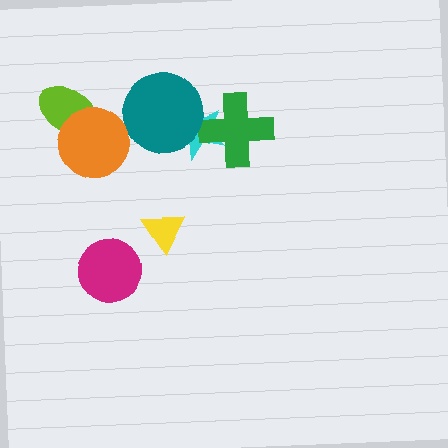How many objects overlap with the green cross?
1 object overlaps with the green cross.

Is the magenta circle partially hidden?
No, no other shape covers it.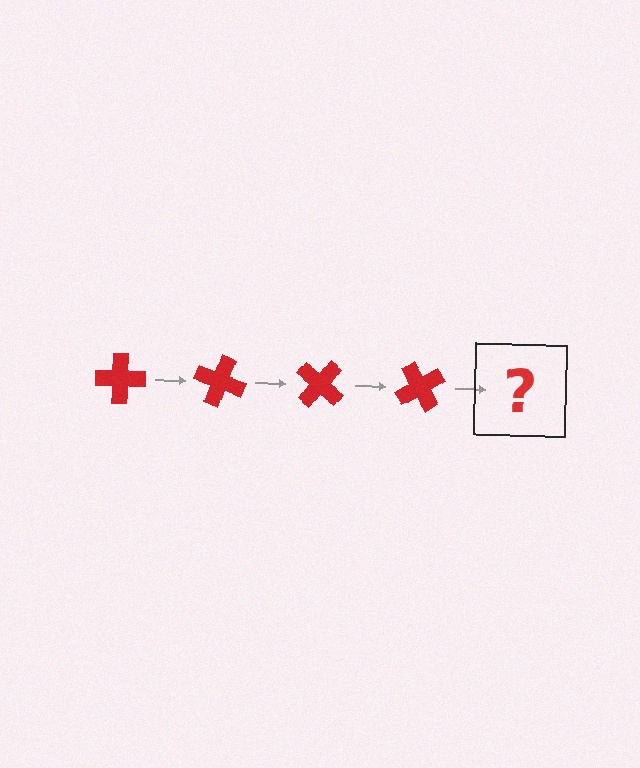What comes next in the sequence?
The next element should be a red cross rotated 80 degrees.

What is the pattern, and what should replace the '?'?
The pattern is that the cross rotates 20 degrees each step. The '?' should be a red cross rotated 80 degrees.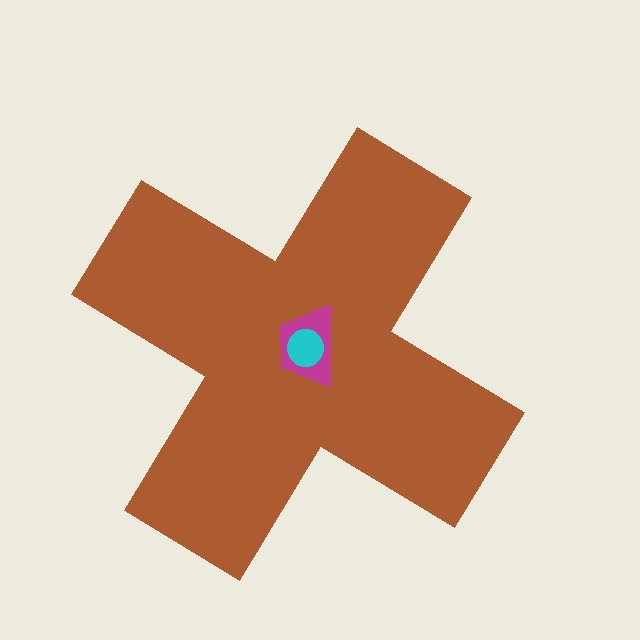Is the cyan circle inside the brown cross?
Yes.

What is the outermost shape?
The brown cross.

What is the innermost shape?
The cyan circle.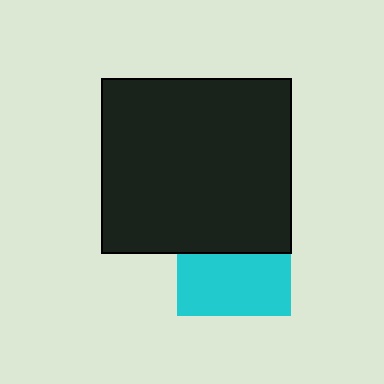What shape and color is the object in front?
The object in front is a black rectangle.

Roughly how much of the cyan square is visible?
About half of it is visible (roughly 54%).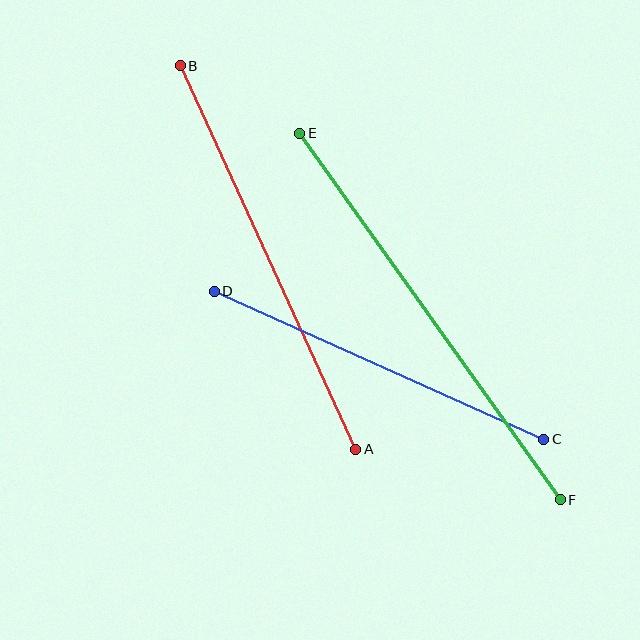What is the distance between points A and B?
The distance is approximately 421 pixels.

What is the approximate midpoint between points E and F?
The midpoint is at approximately (430, 317) pixels.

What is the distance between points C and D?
The distance is approximately 361 pixels.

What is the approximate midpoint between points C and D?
The midpoint is at approximately (379, 365) pixels.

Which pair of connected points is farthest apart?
Points E and F are farthest apart.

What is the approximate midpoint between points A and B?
The midpoint is at approximately (268, 258) pixels.